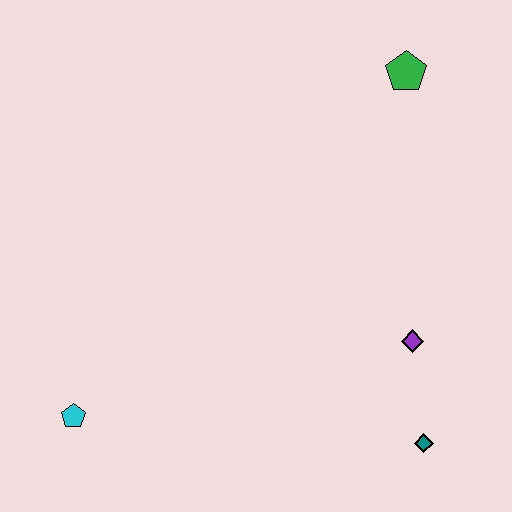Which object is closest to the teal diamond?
The purple diamond is closest to the teal diamond.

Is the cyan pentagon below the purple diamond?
Yes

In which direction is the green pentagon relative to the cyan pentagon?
The green pentagon is above the cyan pentagon.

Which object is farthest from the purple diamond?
The cyan pentagon is farthest from the purple diamond.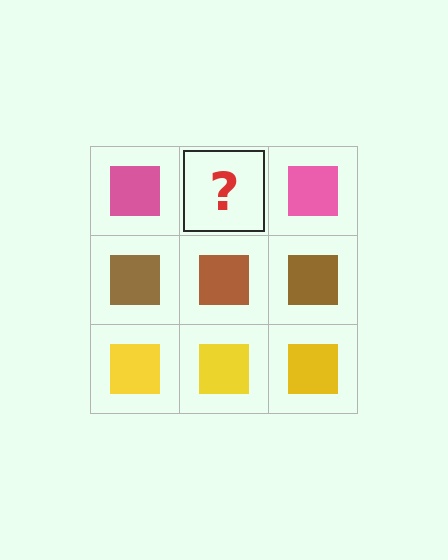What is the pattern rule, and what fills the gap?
The rule is that each row has a consistent color. The gap should be filled with a pink square.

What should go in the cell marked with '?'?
The missing cell should contain a pink square.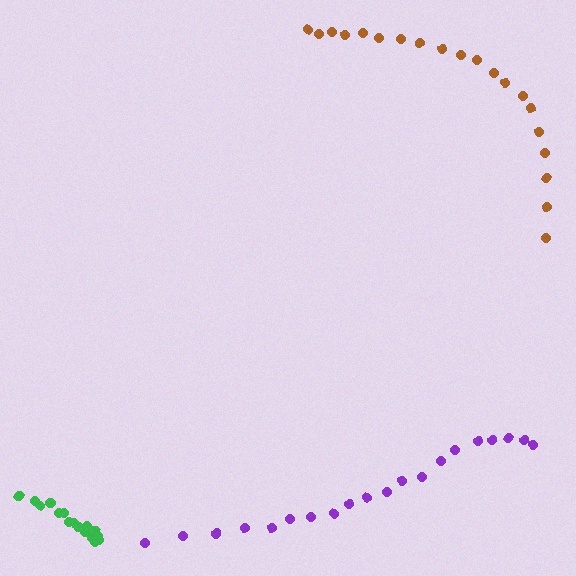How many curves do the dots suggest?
There are 3 distinct paths.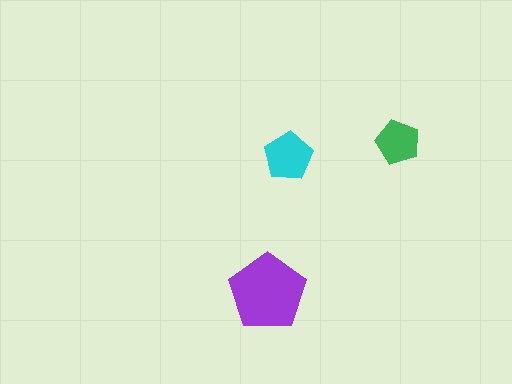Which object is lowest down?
The purple pentagon is bottommost.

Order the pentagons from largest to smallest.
the purple one, the cyan one, the green one.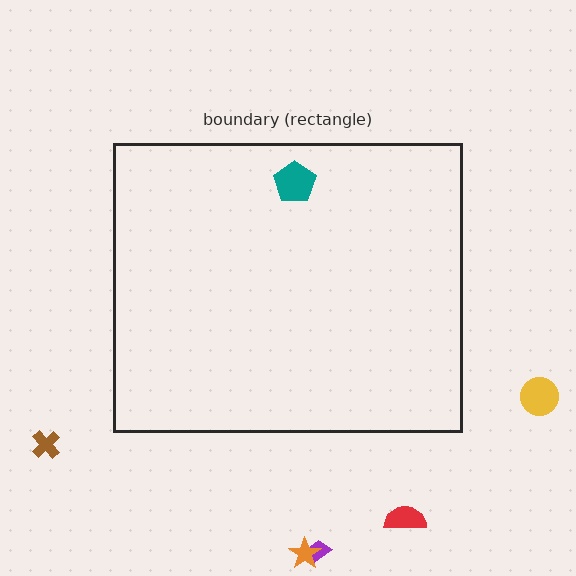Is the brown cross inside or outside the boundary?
Outside.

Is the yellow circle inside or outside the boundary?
Outside.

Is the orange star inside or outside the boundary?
Outside.